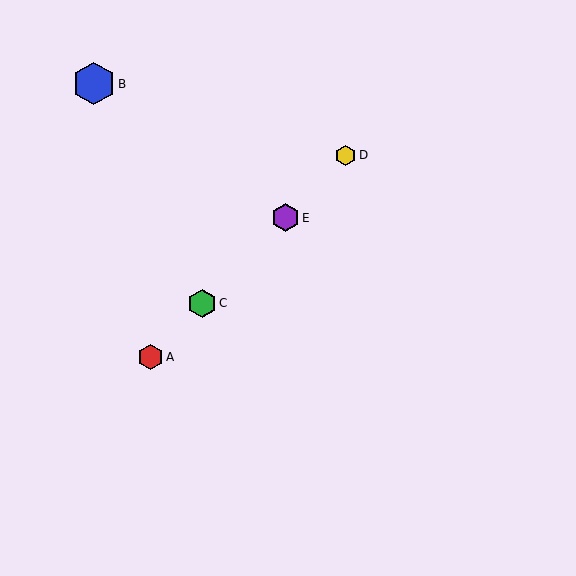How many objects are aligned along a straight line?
4 objects (A, C, D, E) are aligned along a straight line.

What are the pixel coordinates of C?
Object C is at (202, 303).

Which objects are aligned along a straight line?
Objects A, C, D, E are aligned along a straight line.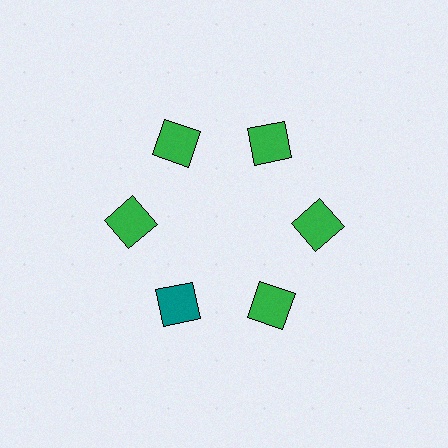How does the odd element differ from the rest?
It has a different color: teal instead of green.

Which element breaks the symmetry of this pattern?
The teal square at roughly the 7 o'clock position breaks the symmetry. All other shapes are green squares.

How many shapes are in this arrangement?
There are 6 shapes arranged in a ring pattern.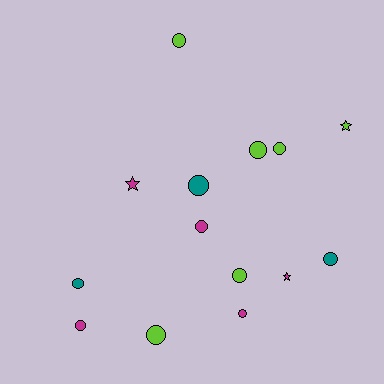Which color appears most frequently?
Lime, with 6 objects.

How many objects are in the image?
There are 14 objects.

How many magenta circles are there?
There are 3 magenta circles.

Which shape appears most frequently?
Circle, with 11 objects.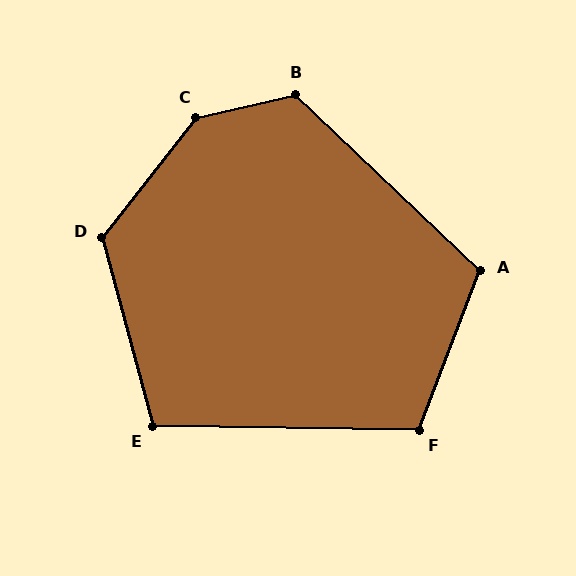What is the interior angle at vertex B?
Approximately 123 degrees (obtuse).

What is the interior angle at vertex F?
Approximately 110 degrees (obtuse).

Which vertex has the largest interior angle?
C, at approximately 141 degrees.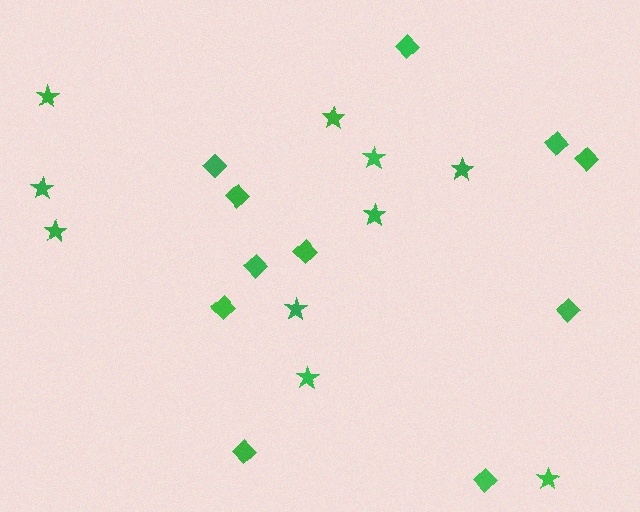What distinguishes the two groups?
There are 2 groups: one group of stars (10) and one group of diamonds (11).